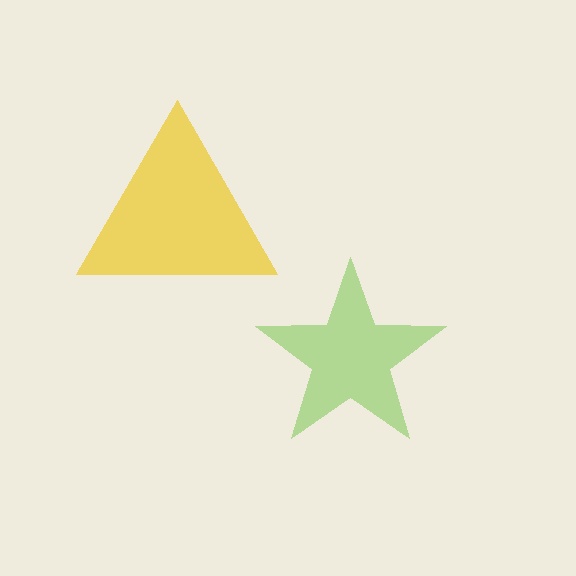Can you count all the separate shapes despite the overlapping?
Yes, there are 2 separate shapes.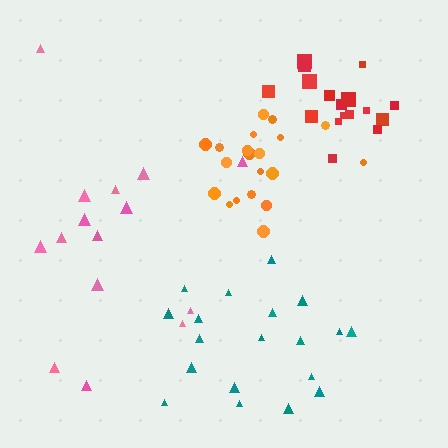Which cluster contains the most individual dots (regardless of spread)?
Orange (20).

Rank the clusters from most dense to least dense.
red, orange, teal, pink.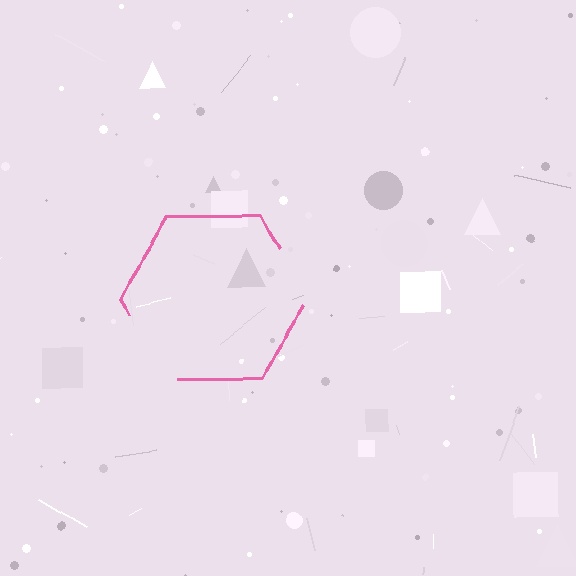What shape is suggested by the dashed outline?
The dashed outline suggests a hexagon.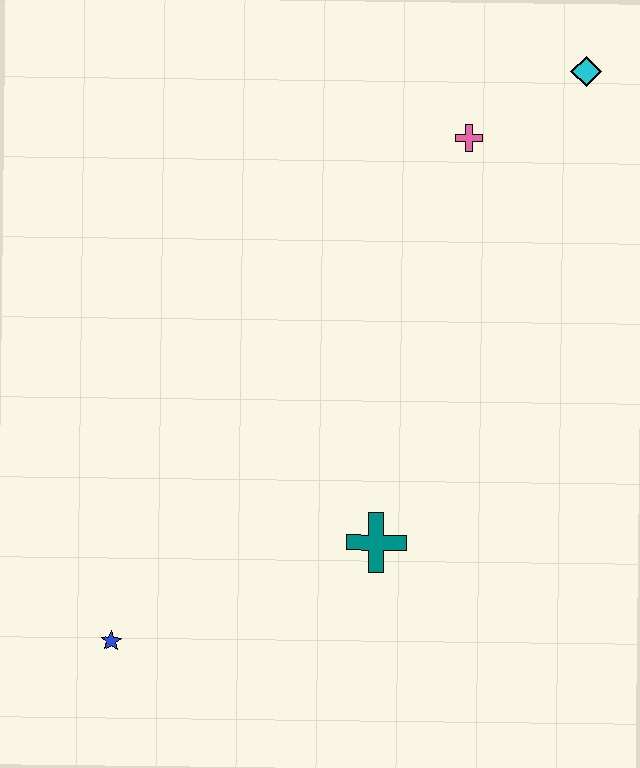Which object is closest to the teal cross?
The blue star is closest to the teal cross.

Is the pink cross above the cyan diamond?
No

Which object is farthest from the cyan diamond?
The blue star is farthest from the cyan diamond.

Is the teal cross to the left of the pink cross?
Yes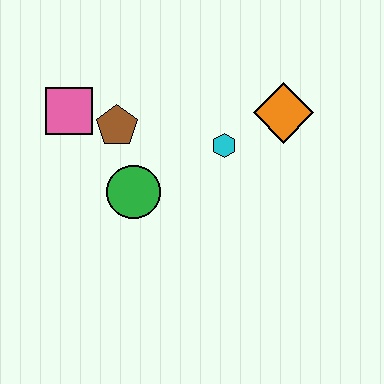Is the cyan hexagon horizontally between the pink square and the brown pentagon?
No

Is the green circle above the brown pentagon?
No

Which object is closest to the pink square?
The brown pentagon is closest to the pink square.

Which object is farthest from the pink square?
The orange diamond is farthest from the pink square.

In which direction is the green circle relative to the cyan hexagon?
The green circle is to the left of the cyan hexagon.